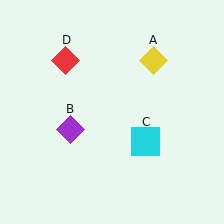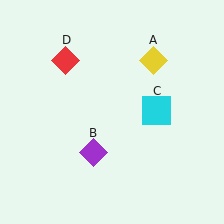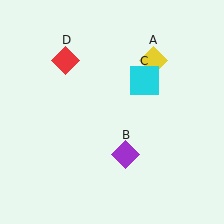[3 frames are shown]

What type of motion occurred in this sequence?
The purple diamond (object B), cyan square (object C) rotated counterclockwise around the center of the scene.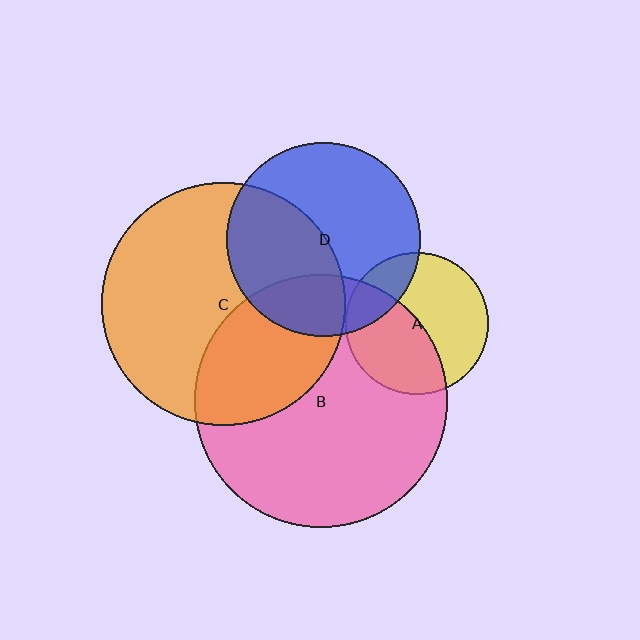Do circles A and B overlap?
Yes.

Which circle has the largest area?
Circle B (pink).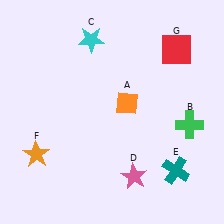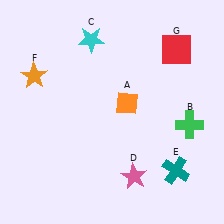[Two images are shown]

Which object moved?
The orange star (F) moved up.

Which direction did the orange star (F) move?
The orange star (F) moved up.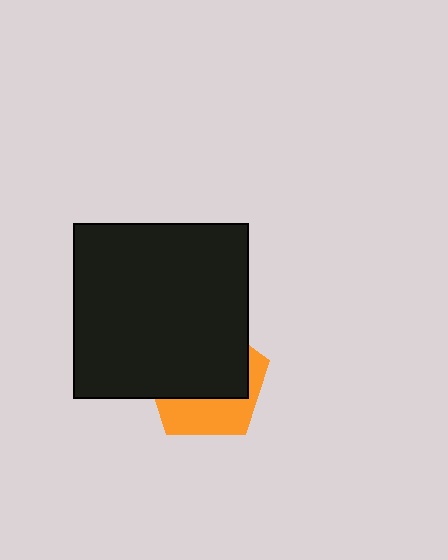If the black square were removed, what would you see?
You would see the complete orange pentagon.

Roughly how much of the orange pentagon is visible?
A small part of it is visible (roughly 37%).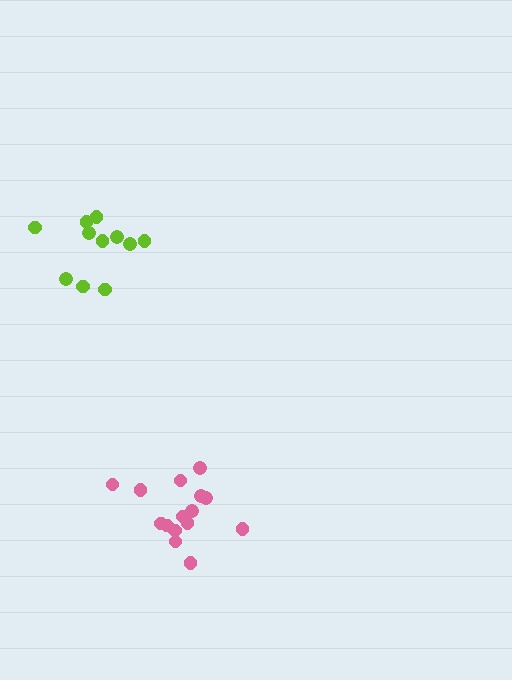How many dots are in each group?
Group 1: 15 dots, Group 2: 11 dots (26 total).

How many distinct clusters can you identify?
There are 2 distinct clusters.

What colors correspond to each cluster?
The clusters are colored: pink, lime.